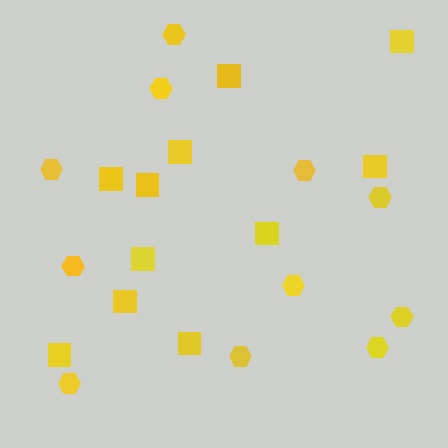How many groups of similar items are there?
There are 2 groups: one group of hexagons (11) and one group of squares (11).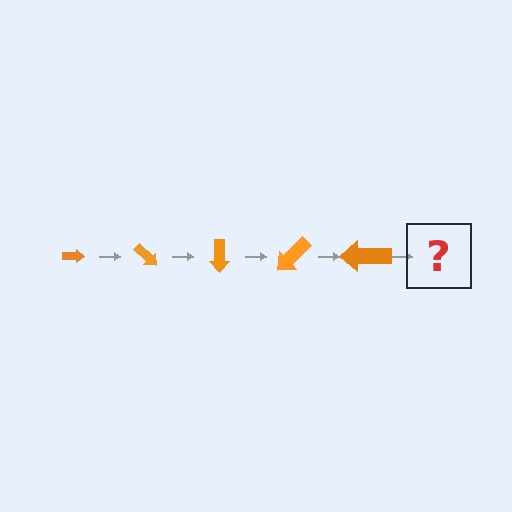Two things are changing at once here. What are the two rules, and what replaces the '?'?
The two rules are that the arrow grows larger each step and it rotates 45 degrees each step. The '?' should be an arrow, larger than the previous one and rotated 225 degrees from the start.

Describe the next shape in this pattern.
It should be an arrow, larger than the previous one and rotated 225 degrees from the start.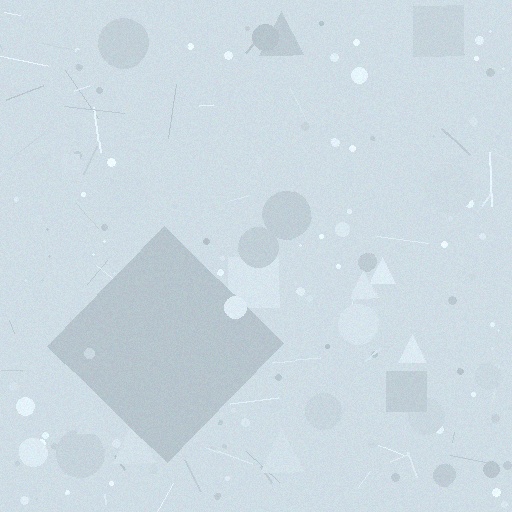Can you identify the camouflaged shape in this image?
The camouflaged shape is a diamond.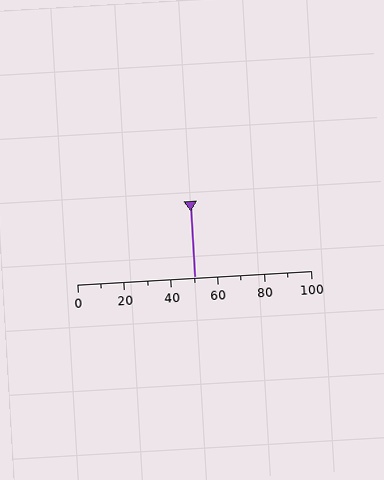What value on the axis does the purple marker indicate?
The marker indicates approximately 50.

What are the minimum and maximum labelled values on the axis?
The axis runs from 0 to 100.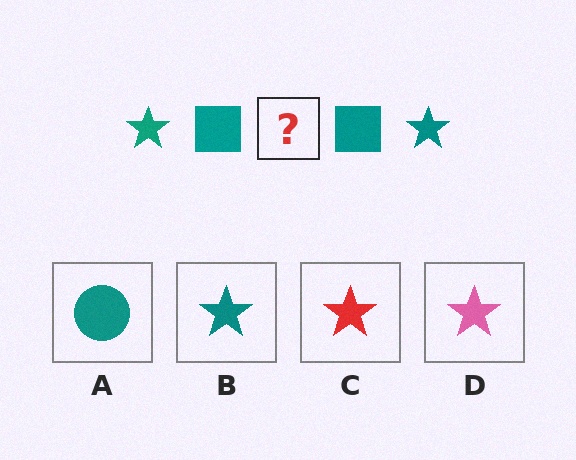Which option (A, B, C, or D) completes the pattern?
B.